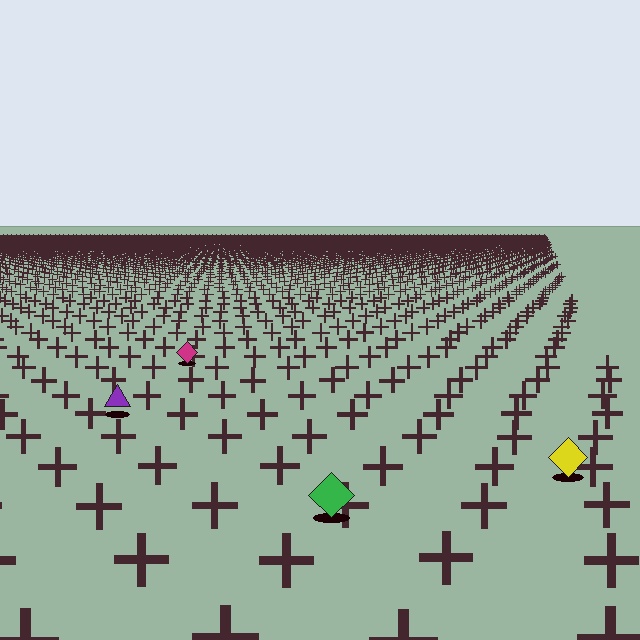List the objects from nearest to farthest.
From nearest to farthest: the green diamond, the yellow diamond, the purple triangle, the magenta diamond.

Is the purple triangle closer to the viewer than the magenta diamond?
Yes. The purple triangle is closer — you can tell from the texture gradient: the ground texture is coarser near it.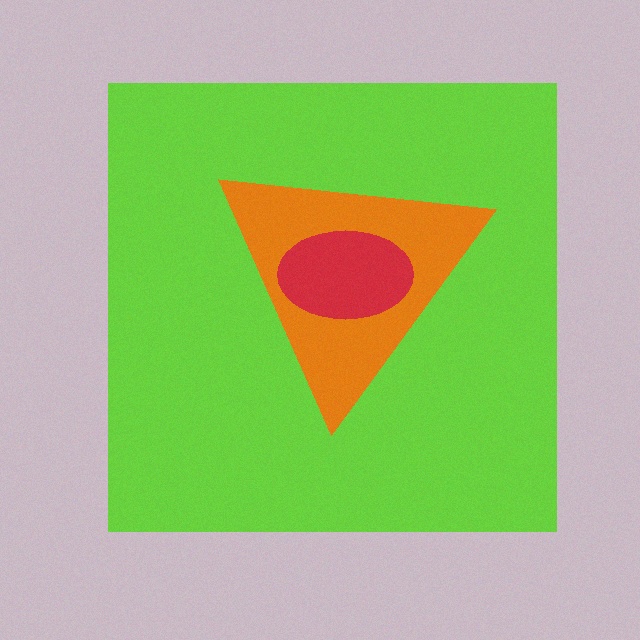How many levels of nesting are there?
3.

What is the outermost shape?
The lime square.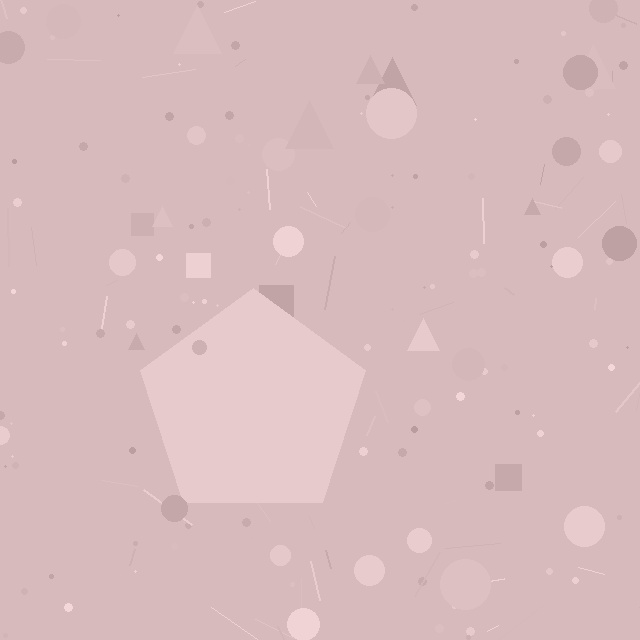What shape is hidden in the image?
A pentagon is hidden in the image.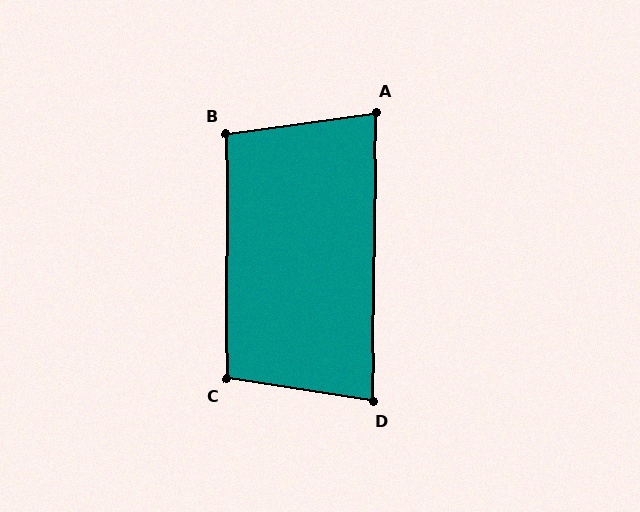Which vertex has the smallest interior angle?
A, at approximately 81 degrees.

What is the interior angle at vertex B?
Approximately 98 degrees (obtuse).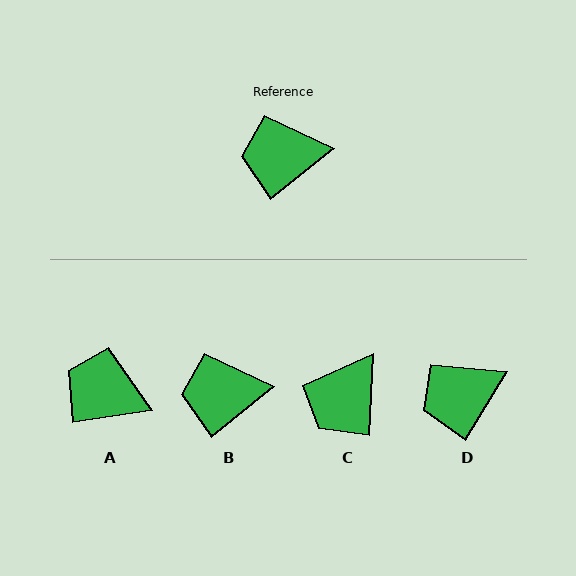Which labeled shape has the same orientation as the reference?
B.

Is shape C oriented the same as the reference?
No, it is off by about 49 degrees.